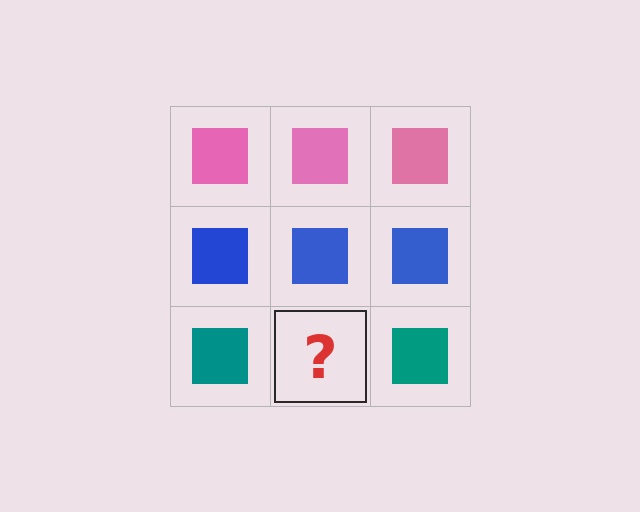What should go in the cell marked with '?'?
The missing cell should contain a teal square.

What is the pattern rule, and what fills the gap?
The rule is that each row has a consistent color. The gap should be filled with a teal square.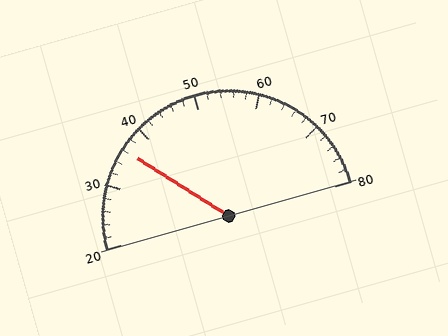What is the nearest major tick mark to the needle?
The nearest major tick mark is 40.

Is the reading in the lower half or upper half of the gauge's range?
The reading is in the lower half of the range (20 to 80).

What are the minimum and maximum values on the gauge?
The gauge ranges from 20 to 80.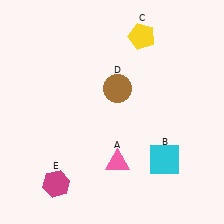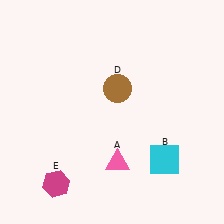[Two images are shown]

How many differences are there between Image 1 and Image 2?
There is 1 difference between the two images.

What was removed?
The yellow pentagon (C) was removed in Image 2.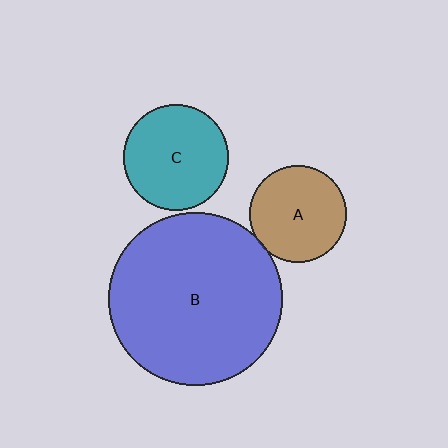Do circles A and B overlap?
Yes.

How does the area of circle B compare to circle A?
Approximately 3.2 times.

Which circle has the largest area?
Circle B (blue).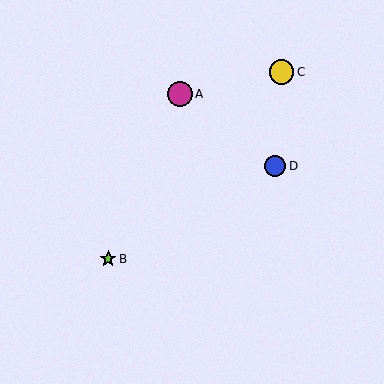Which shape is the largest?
The magenta circle (labeled A) is the largest.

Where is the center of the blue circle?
The center of the blue circle is at (275, 166).